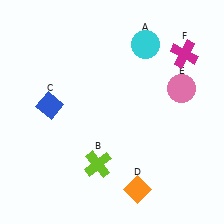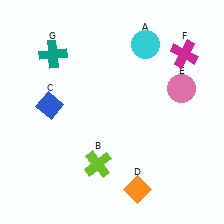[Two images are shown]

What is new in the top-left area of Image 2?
A teal cross (G) was added in the top-left area of Image 2.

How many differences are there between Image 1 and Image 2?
There is 1 difference between the two images.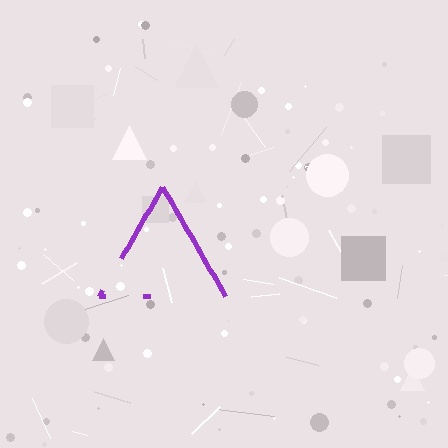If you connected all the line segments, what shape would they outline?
They would outline a triangle.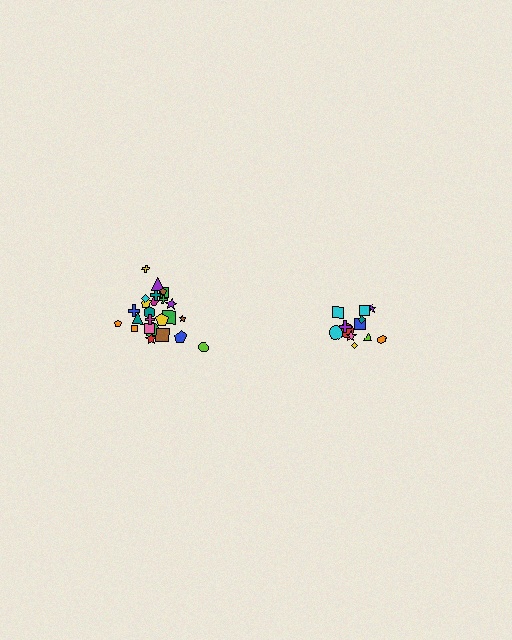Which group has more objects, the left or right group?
The left group.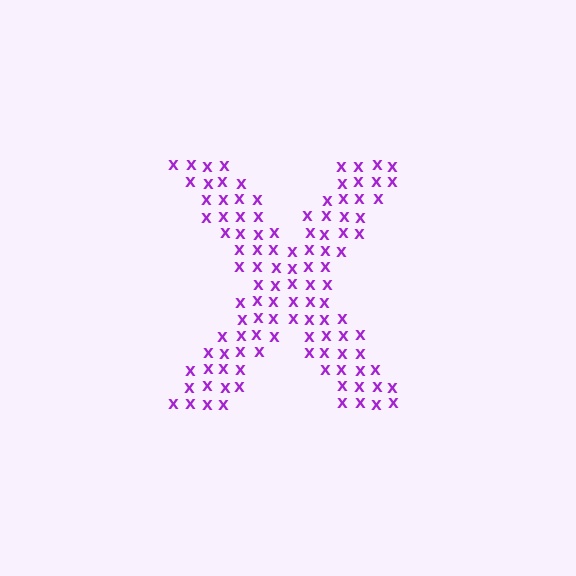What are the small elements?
The small elements are letter X's.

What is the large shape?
The large shape is the letter X.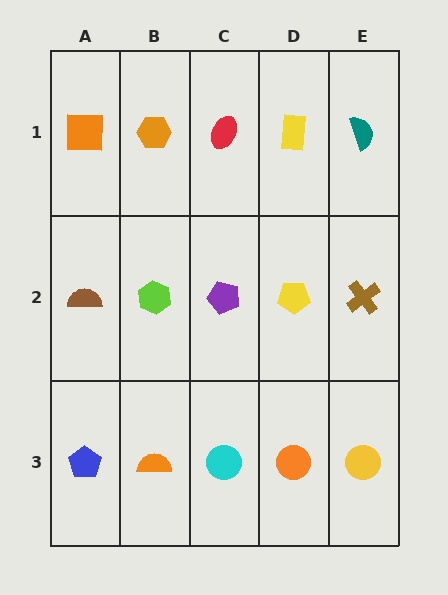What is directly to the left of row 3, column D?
A cyan circle.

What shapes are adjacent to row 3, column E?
A brown cross (row 2, column E), an orange circle (row 3, column D).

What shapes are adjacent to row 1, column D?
A yellow pentagon (row 2, column D), a red ellipse (row 1, column C), a teal semicircle (row 1, column E).